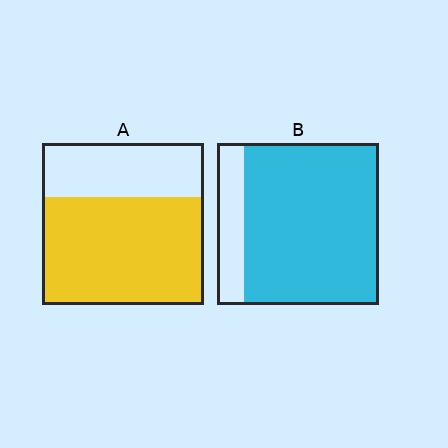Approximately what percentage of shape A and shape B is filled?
A is approximately 65% and B is approximately 85%.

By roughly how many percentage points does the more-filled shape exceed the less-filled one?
By roughly 15 percentage points (B over A).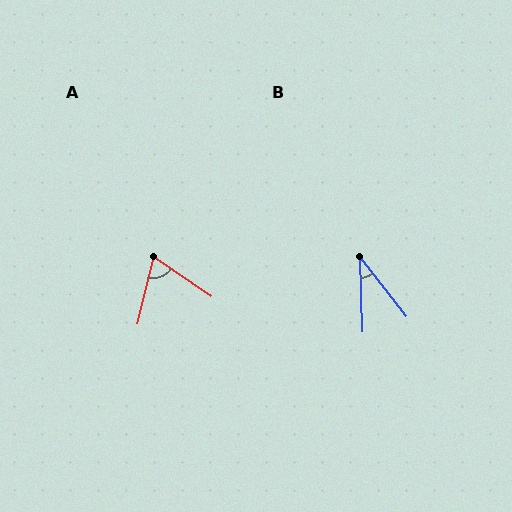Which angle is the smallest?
B, at approximately 36 degrees.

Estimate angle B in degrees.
Approximately 36 degrees.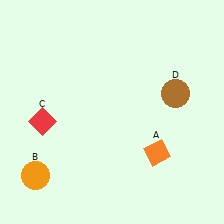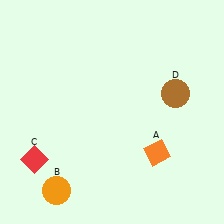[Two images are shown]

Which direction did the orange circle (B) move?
The orange circle (B) moved right.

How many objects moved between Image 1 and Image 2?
2 objects moved between the two images.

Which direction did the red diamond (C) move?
The red diamond (C) moved down.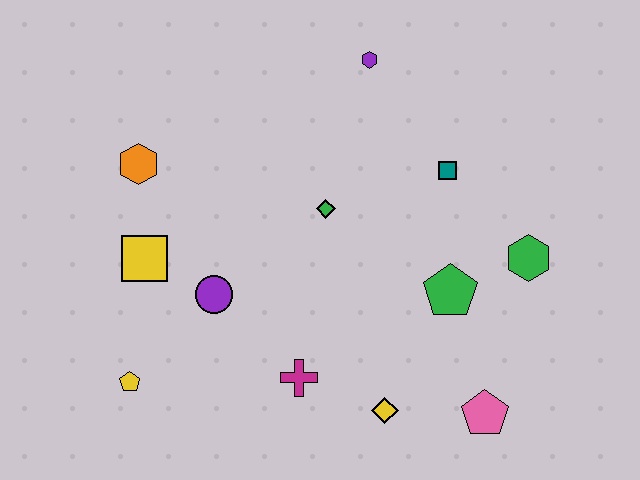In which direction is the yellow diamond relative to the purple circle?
The yellow diamond is to the right of the purple circle.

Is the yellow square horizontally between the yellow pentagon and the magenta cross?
Yes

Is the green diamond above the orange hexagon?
No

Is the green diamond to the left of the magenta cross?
No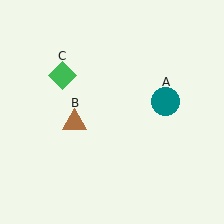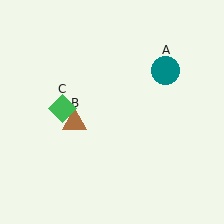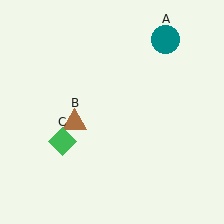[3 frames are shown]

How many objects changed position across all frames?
2 objects changed position: teal circle (object A), green diamond (object C).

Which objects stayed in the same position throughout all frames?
Brown triangle (object B) remained stationary.